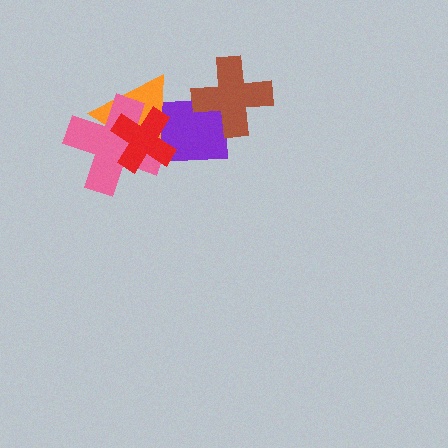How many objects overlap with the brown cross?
1 object overlaps with the brown cross.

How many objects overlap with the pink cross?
3 objects overlap with the pink cross.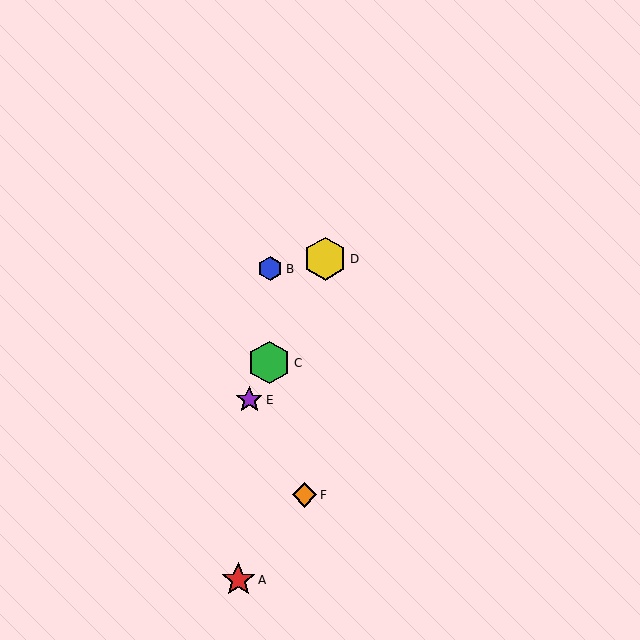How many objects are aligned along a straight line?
3 objects (C, D, E) are aligned along a straight line.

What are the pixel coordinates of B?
Object B is at (270, 269).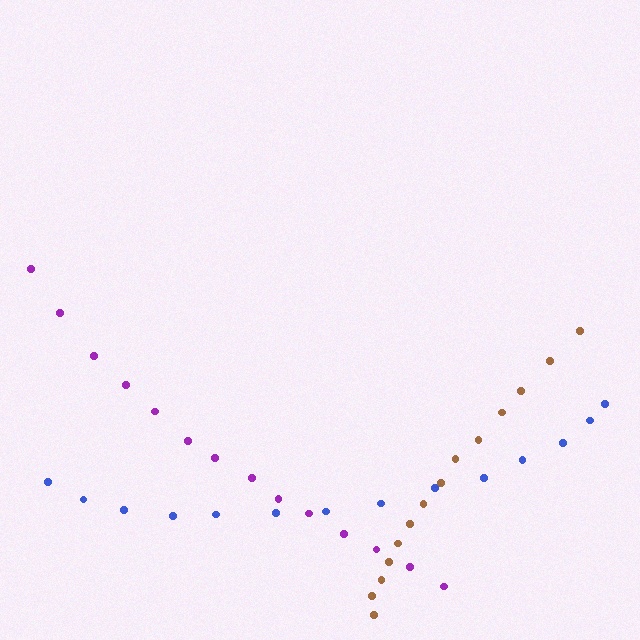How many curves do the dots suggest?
There are 3 distinct paths.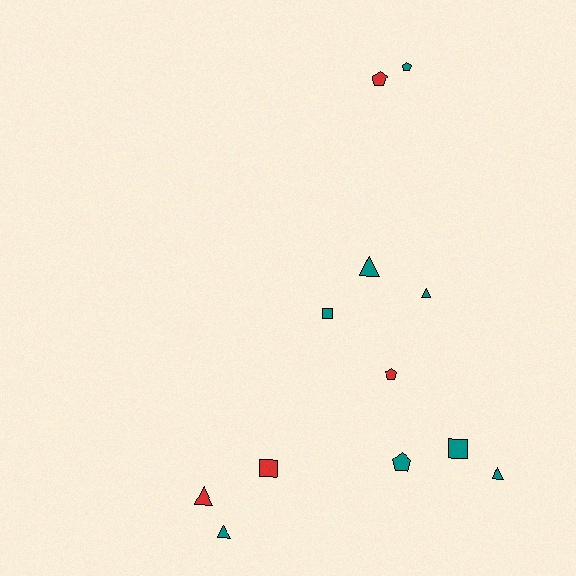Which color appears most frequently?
Teal, with 8 objects.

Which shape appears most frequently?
Triangle, with 5 objects.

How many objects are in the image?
There are 12 objects.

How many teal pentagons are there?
There are 2 teal pentagons.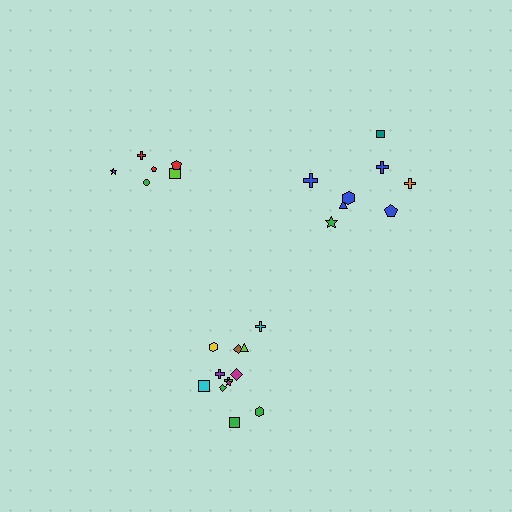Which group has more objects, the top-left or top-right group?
The top-right group.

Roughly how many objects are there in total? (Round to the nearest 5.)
Roughly 25 objects in total.